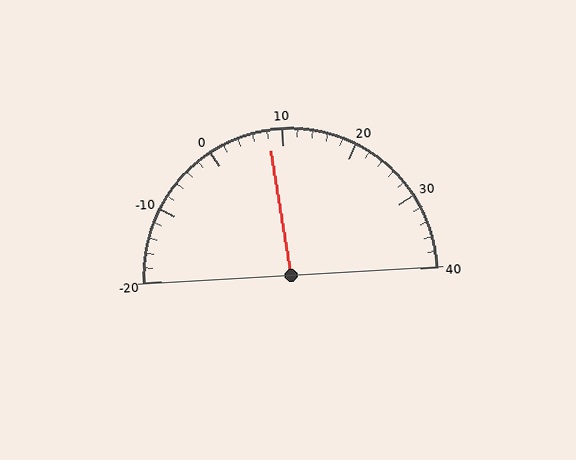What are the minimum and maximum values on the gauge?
The gauge ranges from -20 to 40.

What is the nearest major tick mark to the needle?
The nearest major tick mark is 10.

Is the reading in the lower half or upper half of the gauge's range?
The reading is in the lower half of the range (-20 to 40).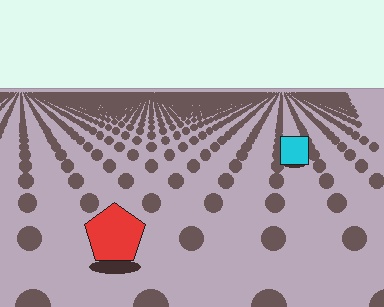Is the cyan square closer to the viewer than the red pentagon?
No. The red pentagon is closer — you can tell from the texture gradient: the ground texture is coarser near it.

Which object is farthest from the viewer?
The cyan square is farthest from the viewer. It appears smaller and the ground texture around it is denser.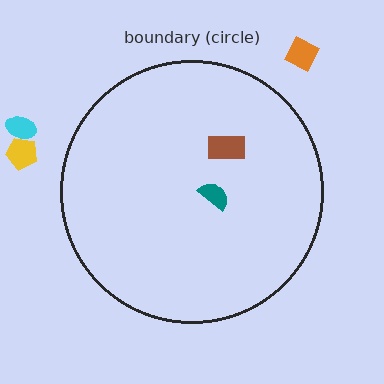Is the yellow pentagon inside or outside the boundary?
Outside.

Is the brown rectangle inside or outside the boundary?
Inside.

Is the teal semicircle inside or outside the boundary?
Inside.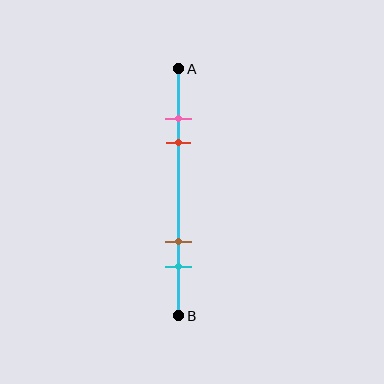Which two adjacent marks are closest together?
The pink and red marks are the closest adjacent pair.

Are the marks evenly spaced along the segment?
No, the marks are not evenly spaced.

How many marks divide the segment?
There are 4 marks dividing the segment.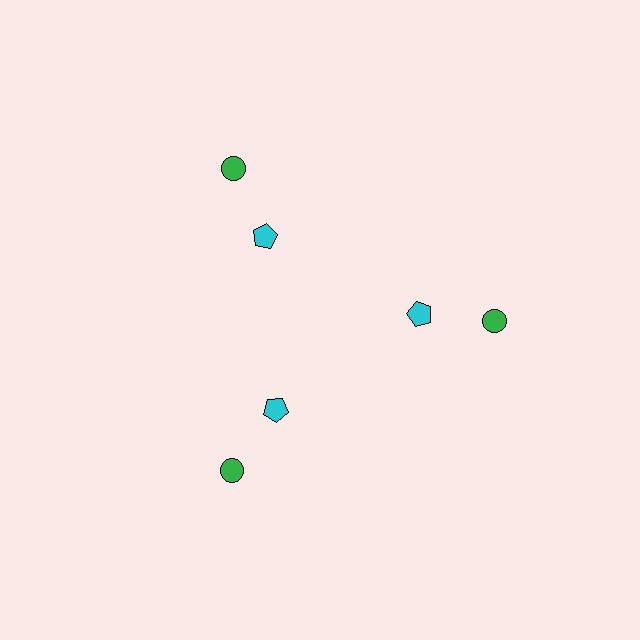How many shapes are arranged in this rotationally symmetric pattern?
There are 6 shapes, arranged in 3 groups of 2.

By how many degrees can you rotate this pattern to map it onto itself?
The pattern maps onto itself every 120 degrees of rotation.